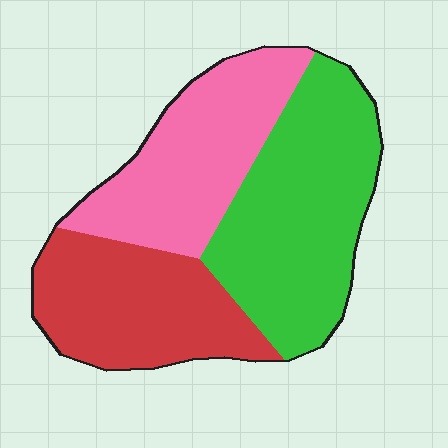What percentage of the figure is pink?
Pink takes up about one third (1/3) of the figure.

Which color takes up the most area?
Green, at roughly 40%.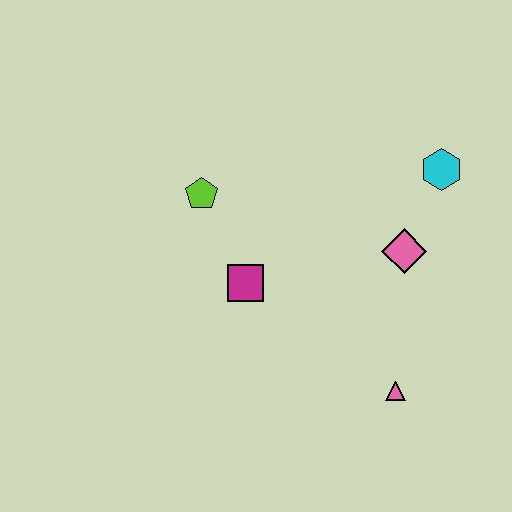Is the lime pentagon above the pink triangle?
Yes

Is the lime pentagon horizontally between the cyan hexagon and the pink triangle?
No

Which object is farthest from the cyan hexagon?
The lime pentagon is farthest from the cyan hexagon.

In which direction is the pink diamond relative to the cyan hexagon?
The pink diamond is below the cyan hexagon.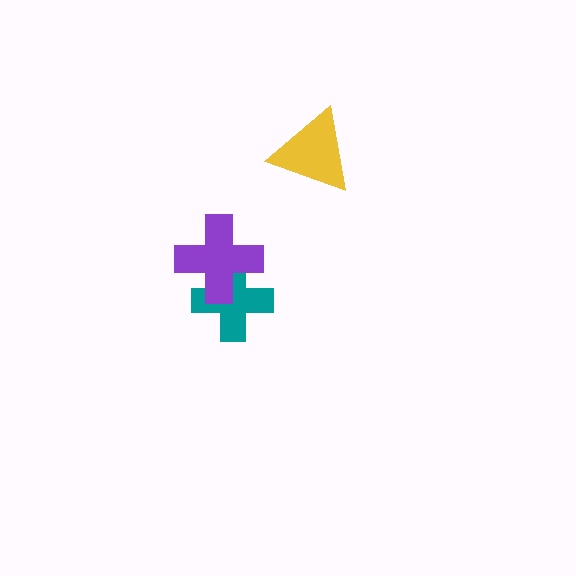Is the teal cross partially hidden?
Yes, it is partially covered by another shape.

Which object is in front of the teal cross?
The purple cross is in front of the teal cross.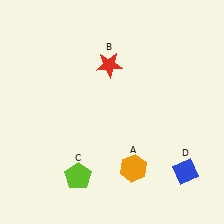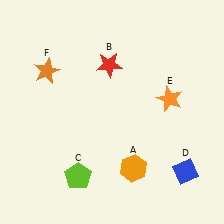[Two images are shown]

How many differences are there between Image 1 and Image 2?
There are 2 differences between the two images.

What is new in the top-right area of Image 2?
An orange star (E) was added in the top-right area of Image 2.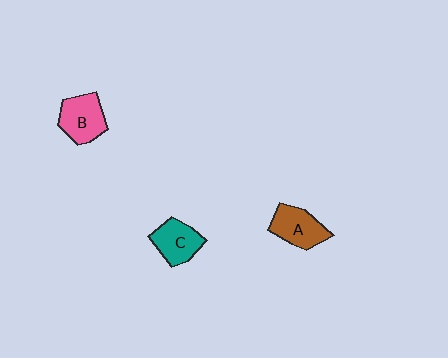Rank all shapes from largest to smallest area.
From largest to smallest: B (pink), A (brown), C (teal).